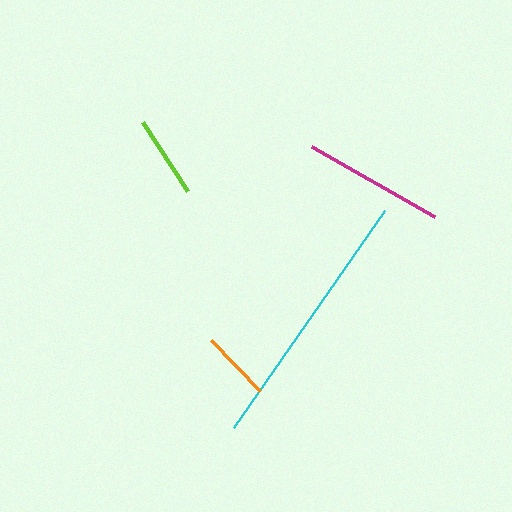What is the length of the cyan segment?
The cyan segment is approximately 264 pixels long.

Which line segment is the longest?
The cyan line is the longest at approximately 264 pixels.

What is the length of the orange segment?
The orange segment is approximately 70 pixels long.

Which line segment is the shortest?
The orange line is the shortest at approximately 70 pixels.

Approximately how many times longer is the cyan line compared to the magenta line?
The cyan line is approximately 1.9 times the length of the magenta line.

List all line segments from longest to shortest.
From longest to shortest: cyan, magenta, lime, orange.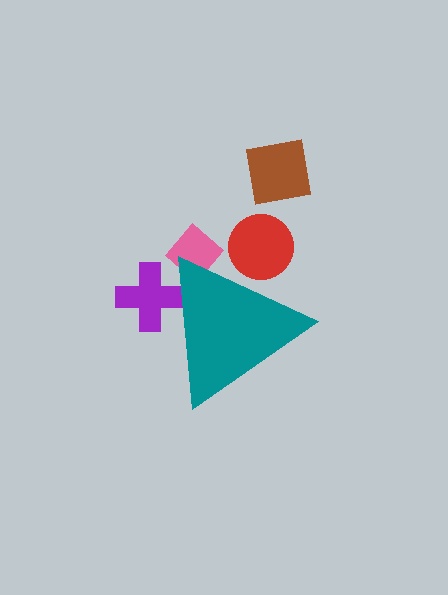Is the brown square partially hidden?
No, the brown square is fully visible.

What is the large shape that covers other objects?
A teal triangle.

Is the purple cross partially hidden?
Yes, the purple cross is partially hidden behind the teal triangle.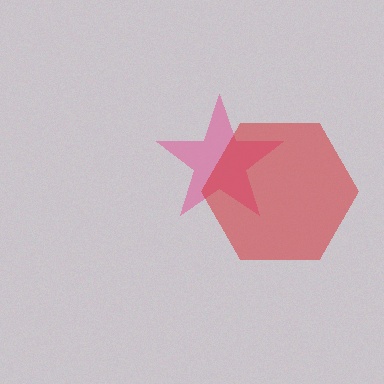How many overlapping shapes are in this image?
There are 2 overlapping shapes in the image.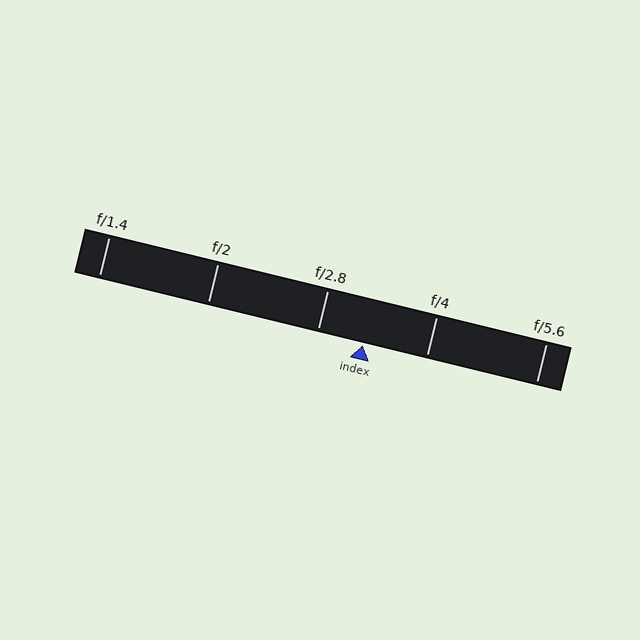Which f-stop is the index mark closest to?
The index mark is closest to f/2.8.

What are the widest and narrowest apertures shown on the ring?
The widest aperture shown is f/1.4 and the narrowest is f/5.6.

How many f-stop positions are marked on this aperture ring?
There are 5 f-stop positions marked.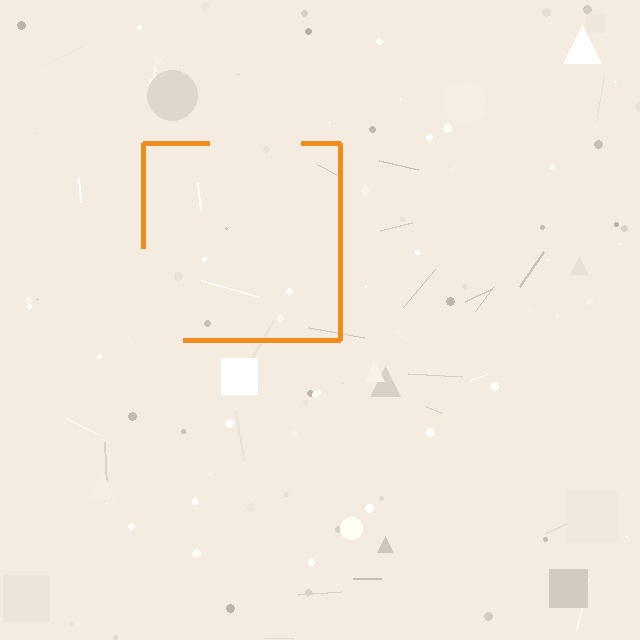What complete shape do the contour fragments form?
The contour fragments form a square.